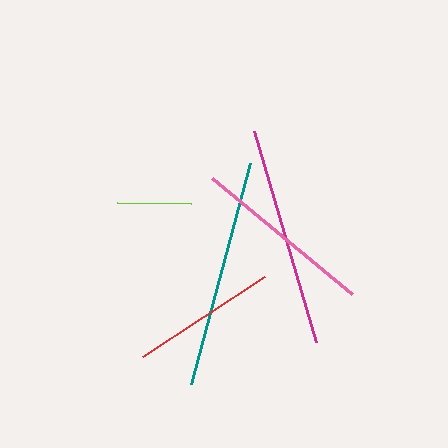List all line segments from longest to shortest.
From longest to shortest: teal, magenta, pink, red, lime.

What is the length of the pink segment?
The pink segment is approximately 182 pixels long.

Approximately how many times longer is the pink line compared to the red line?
The pink line is approximately 1.2 times the length of the red line.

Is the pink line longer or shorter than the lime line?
The pink line is longer than the lime line.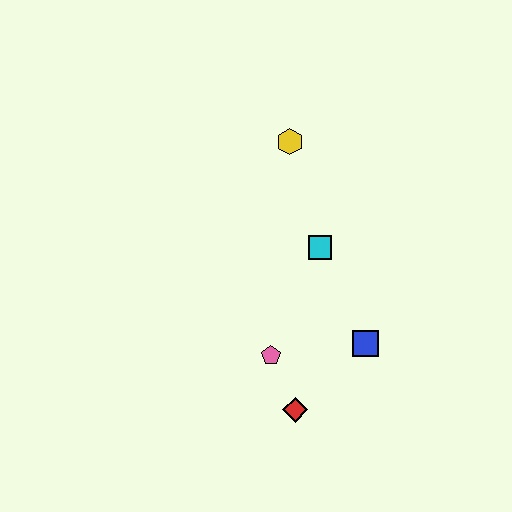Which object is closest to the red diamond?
The pink pentagon is closest to the red diamond.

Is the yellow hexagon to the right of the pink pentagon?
Yes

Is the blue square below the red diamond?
No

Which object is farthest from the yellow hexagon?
The red diamond is farthest from the yellow hexagon.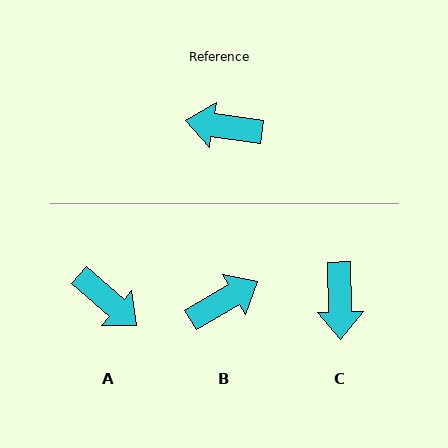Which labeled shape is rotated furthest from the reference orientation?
A, about 147 degrees away.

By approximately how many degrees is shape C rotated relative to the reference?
Approximately 100 degrees counter-clockwise.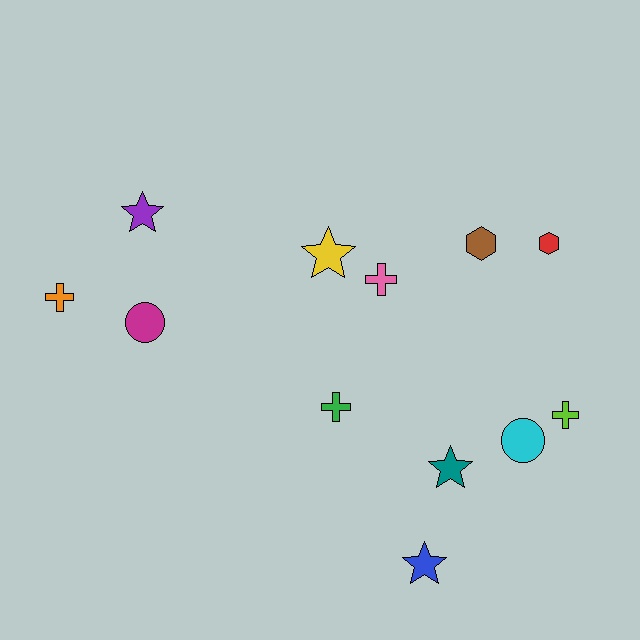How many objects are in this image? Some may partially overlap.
There are 12 objects.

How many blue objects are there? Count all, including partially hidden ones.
There is 1 blue object.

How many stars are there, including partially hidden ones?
There are 4 stars.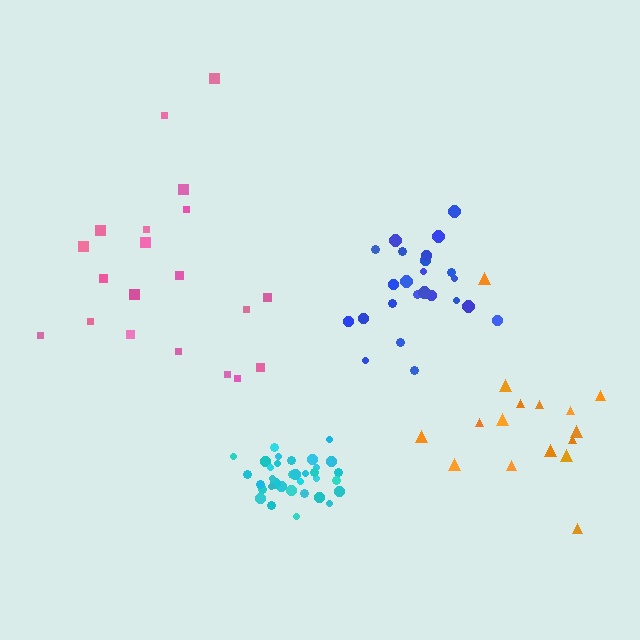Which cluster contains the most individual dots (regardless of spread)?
Cyan (34).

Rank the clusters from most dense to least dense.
cyan, blue, pink, orange.